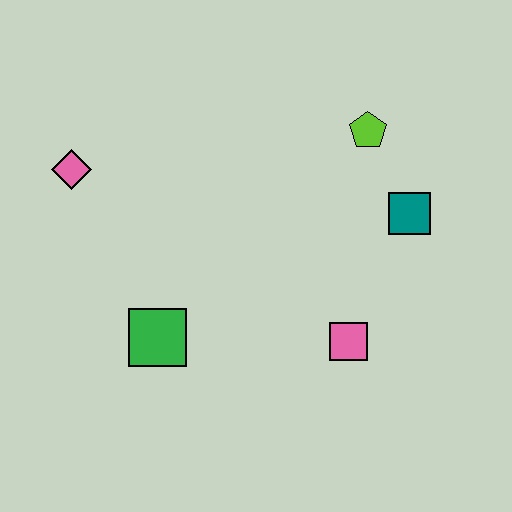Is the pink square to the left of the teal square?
Yes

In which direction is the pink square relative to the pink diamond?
The pink square is to the right of the pink diamond.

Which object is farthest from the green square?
The lime pentagon is farthest from the green square.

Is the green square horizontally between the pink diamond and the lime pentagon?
Yes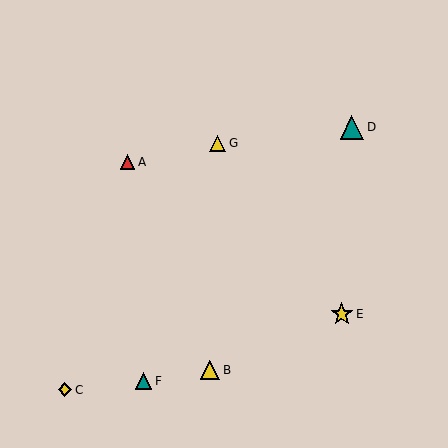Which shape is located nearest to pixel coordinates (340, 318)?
The yellow star (labeled E) at (342, 314) is nearest to that location.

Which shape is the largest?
The teal triangle (labeled D) is the largest.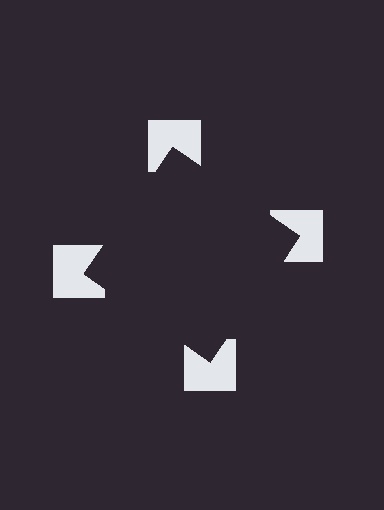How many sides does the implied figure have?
4 sides.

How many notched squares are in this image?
There are 4 — one at each vertex of the illusory square.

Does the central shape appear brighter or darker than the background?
It typically appears slightly darker than the background, even though no actual brightness change is drawn.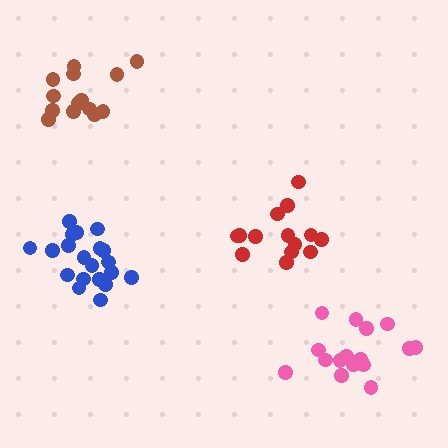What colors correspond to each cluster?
The clusters are colored: blue, red, brown, pink.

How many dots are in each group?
Group 1: 20 dots, Group 2: 14 dots, Group 3: 14 dots, Group 4: 17 dots (65 total).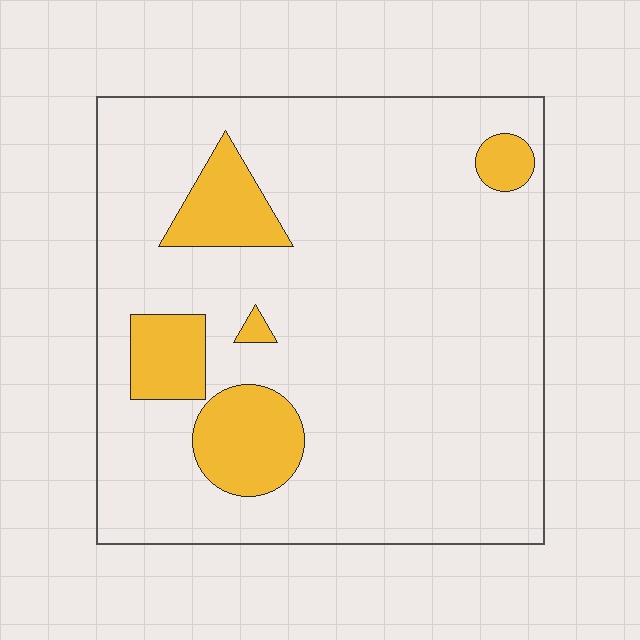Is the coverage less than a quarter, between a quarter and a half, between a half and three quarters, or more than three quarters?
Less than a quarter.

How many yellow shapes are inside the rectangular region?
5.